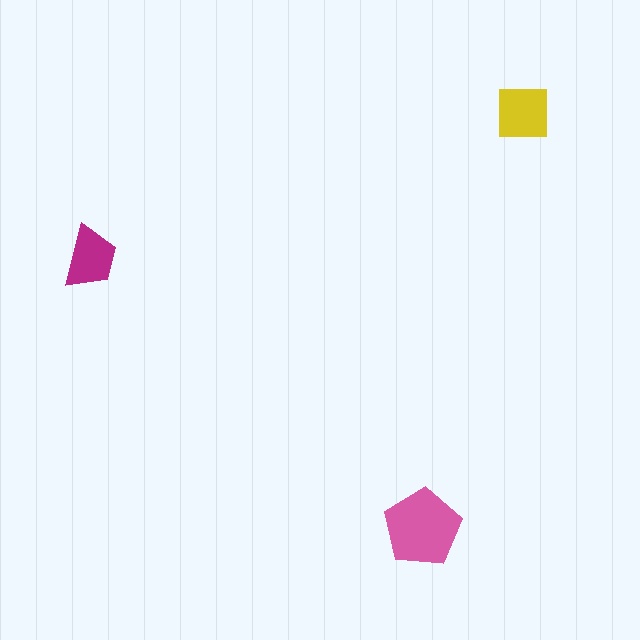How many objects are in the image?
There are 3 objects in the image.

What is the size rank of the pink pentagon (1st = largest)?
1st.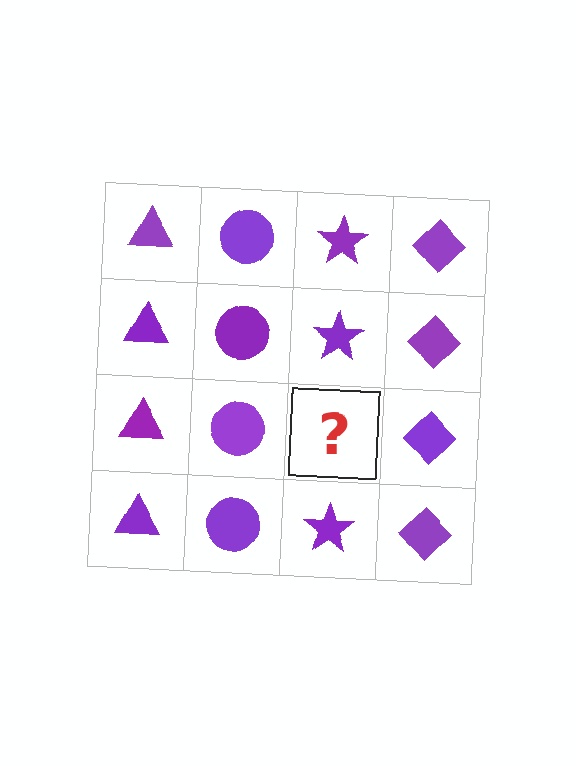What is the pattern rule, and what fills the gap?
The rule is that each column has a consistent shape. The gap should be filled with a purple star.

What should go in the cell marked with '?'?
The missing cell should contain a purple star.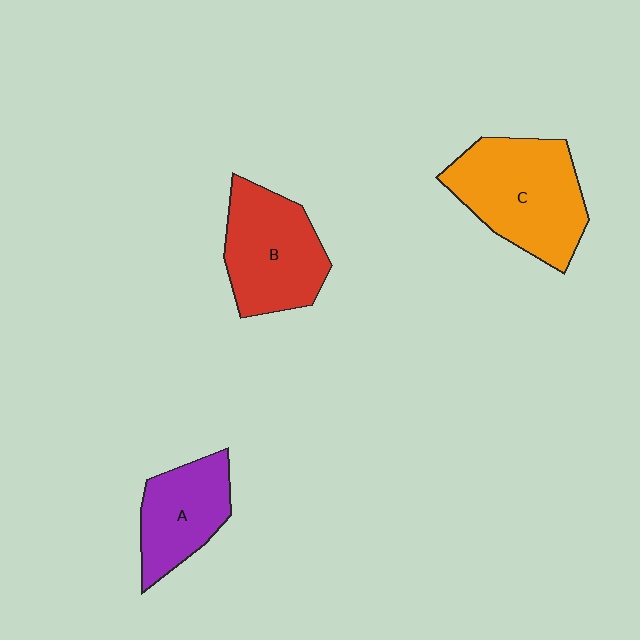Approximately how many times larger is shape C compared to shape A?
Approximately 1.6 times.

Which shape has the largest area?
Shape C (orange).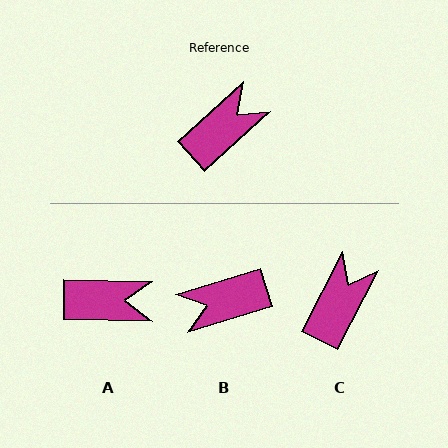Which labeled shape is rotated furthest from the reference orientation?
B, about 154 degrees away.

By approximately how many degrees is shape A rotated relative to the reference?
Approximately 43 degrees clockwise.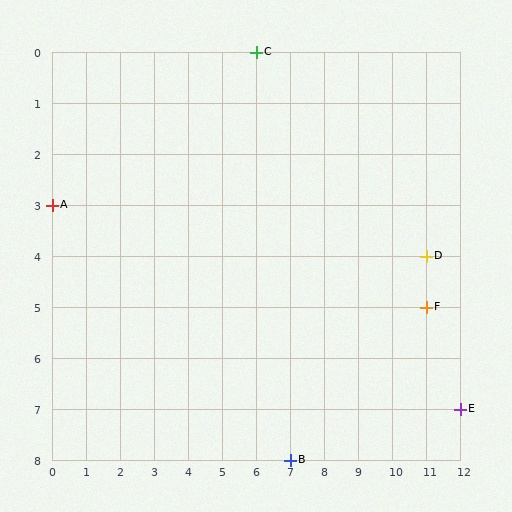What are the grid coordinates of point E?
Point E is at grid coordinates (12, 7).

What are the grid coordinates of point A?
Point A is at grid coordinates (0, 3).